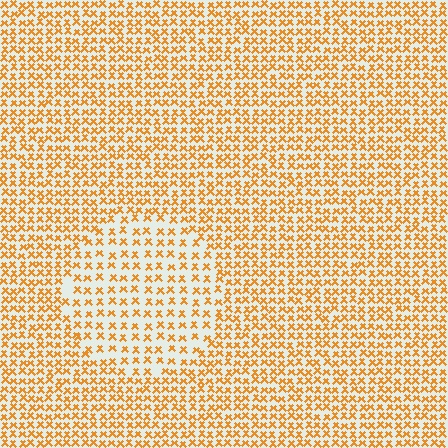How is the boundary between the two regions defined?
The boundary is defined by a change in element density (approximately 1.7x ratio). All elements are the same color, size, and shape.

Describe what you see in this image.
The image contains small orange elements arranged at two different densities. A circle-shaped region is visible where the elements are less densely packed than the surrounding area.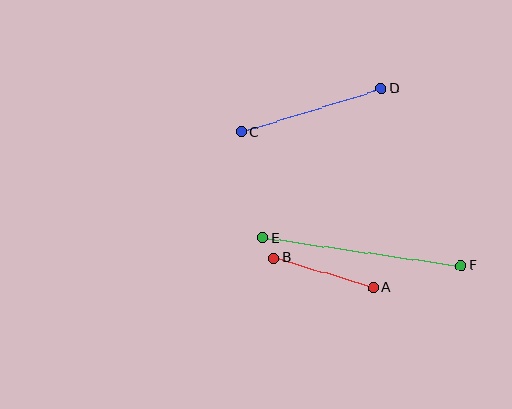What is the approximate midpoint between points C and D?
The midpoint is at approximately (311, 110) pixels.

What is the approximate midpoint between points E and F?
The midpoint is at approximately (362, 252) pixels.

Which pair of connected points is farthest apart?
Points E and F are farthest apart.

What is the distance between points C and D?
The distance is approximately 146 pixels.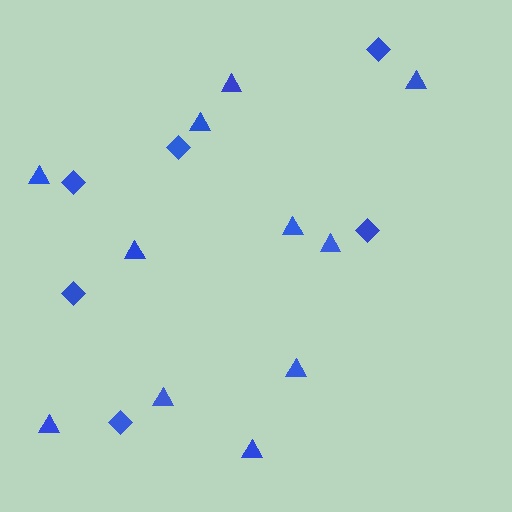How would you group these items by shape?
There are 2 groups: one group of diamonds (6) and one group of triangles (11).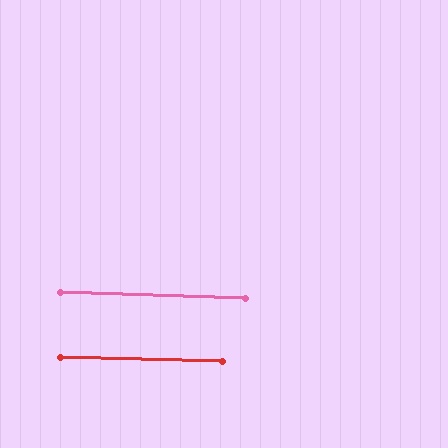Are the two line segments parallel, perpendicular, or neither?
Parallel — their directions differ by only 0.7°.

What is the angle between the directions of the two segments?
Approximately 1 degree.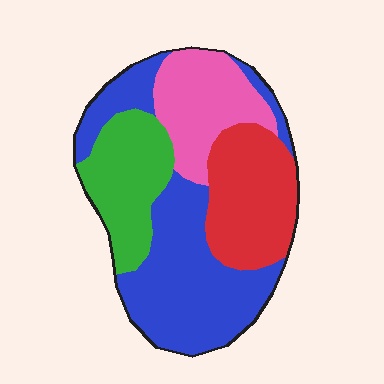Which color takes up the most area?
Blue, at roughly 40%.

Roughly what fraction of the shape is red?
Red takes up about one fifth (1/5) of the shape.